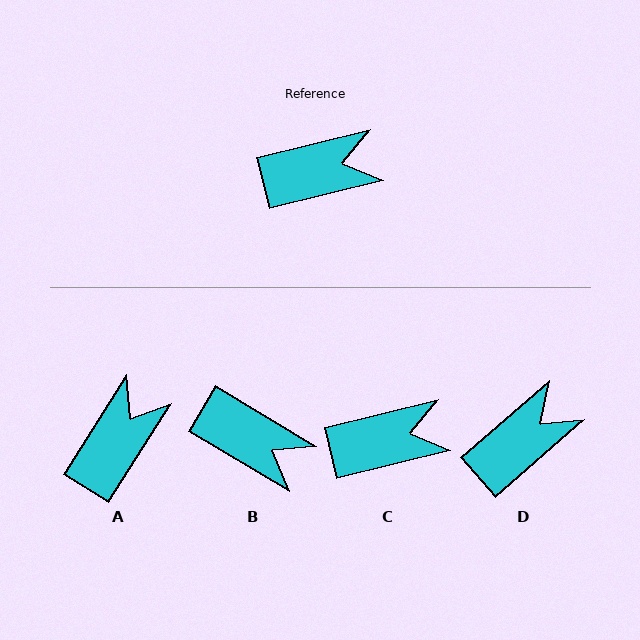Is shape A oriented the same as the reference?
No, it is off by about 44 degrees.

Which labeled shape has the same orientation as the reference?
C.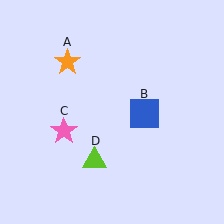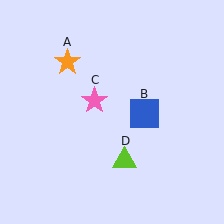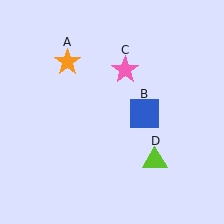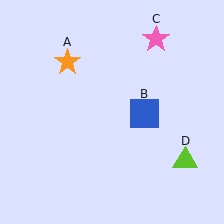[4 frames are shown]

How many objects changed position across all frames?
2 objects changed position: pink star (object C), lime triangle (object D).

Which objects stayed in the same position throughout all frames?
Orange star (object A) and blue square (object B) remained stationary.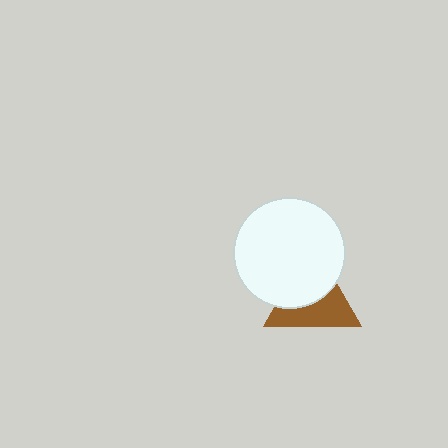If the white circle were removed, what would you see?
You would see the complete brown triangle.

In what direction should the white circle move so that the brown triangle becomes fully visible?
The white circle should move toward the upper-left. That is the shortest direction to clear the overlap and leave the brown triangle fully visible.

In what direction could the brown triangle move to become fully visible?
The brown triangle could move toward the lower-right. That would shift it out from behind the white circle entirely.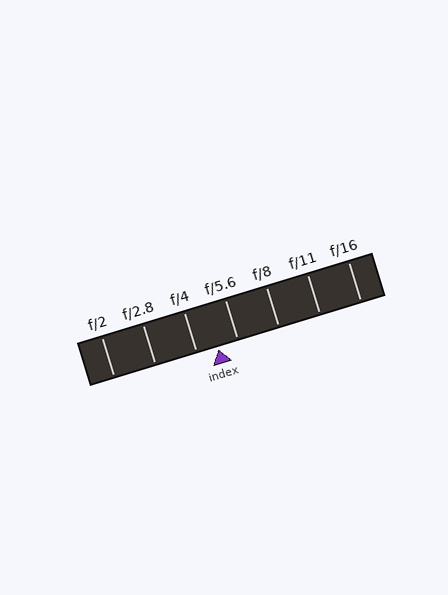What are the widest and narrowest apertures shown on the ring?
The widest aperture shown is f/2 and the narrowest is f/16.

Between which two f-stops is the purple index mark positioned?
The index mark is between f/4 and f/5.6.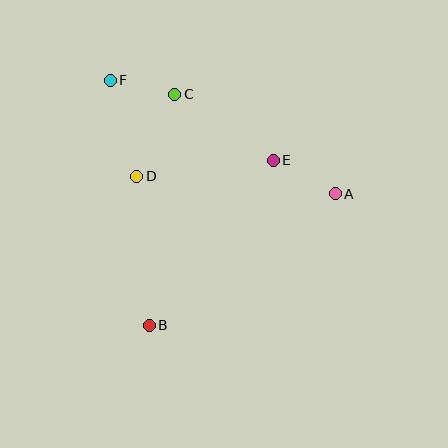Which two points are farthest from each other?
Points A and F are farthest from each other.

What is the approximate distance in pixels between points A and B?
The distance between A and B is approximately 228 pixels.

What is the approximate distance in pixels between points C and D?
The distance between C and D is approximately 90 pixels.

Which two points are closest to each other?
Points C and F are closest to each other.